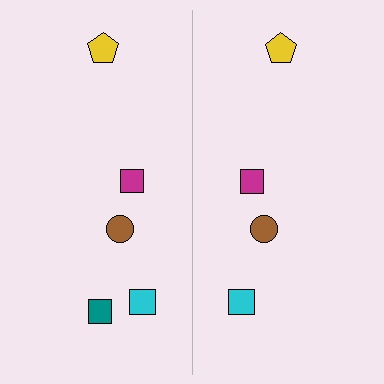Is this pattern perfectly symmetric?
No, the pattern is not perfectly symmetric. A teal square is missing from the right side.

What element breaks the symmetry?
A teal square is missing from the right side.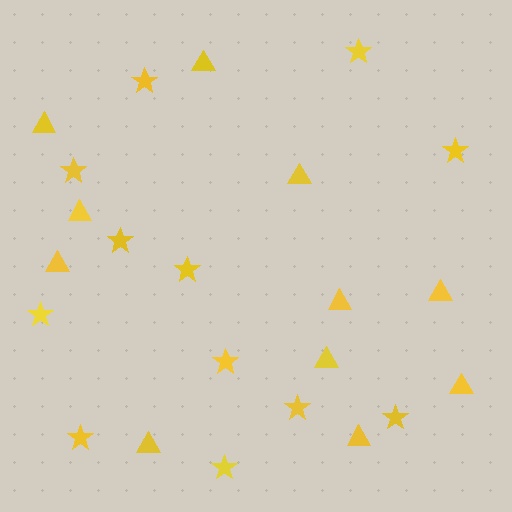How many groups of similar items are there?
There are 2 groups: one group of stars (12) and one group of triangles (11).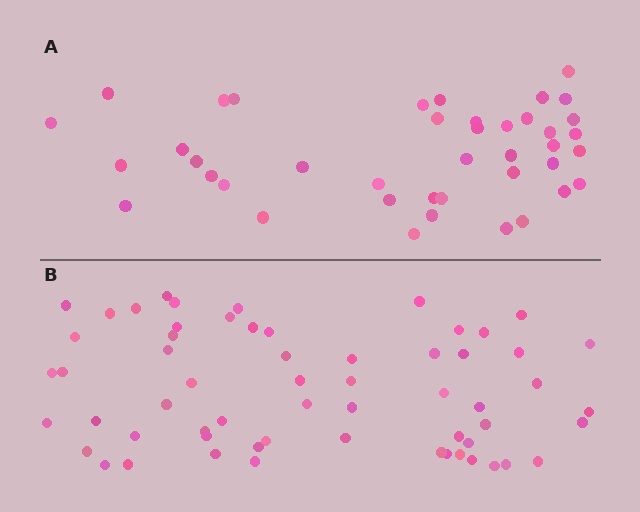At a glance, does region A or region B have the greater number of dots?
Region B (the bottom region) has more dots.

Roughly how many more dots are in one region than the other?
Region B has approximately 20 more dots than region A.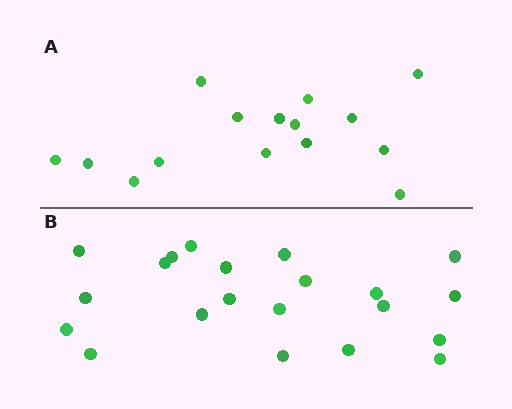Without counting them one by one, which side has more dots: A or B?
Region B (the bottom region) has more dots.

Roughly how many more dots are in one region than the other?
Region B has about 6 more dots than region A.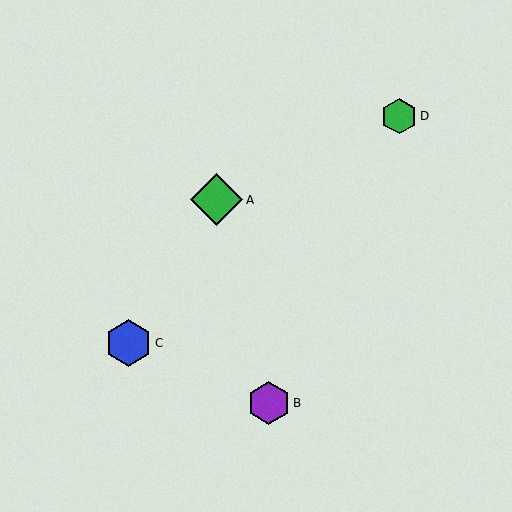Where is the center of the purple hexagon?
The center of the purple hexagon is at (269, 403).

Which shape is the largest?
The green diamond (labeled A) is the largest.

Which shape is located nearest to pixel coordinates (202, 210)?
The green diamond (labeled A) at (217, 200) is nearest to that location.